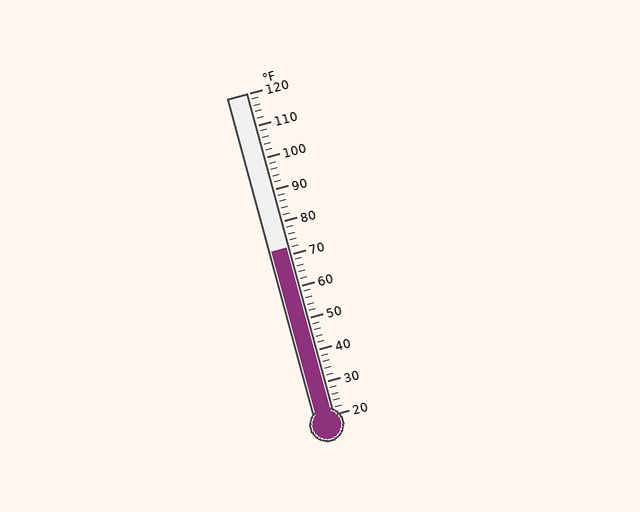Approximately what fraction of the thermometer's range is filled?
The thermometer is filled to approximately 50% of its range.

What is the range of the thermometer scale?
The thermometer scale ranges from 20°F to 120°F.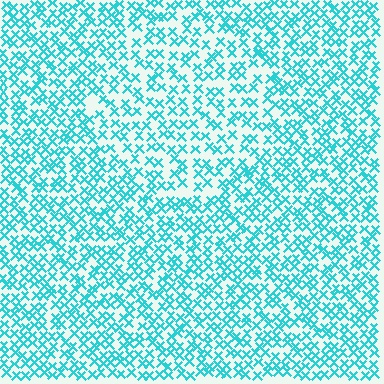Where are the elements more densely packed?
The elements are more densely packed outside the circle boundary.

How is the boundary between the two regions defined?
The boundary is defined by a change in element density (approximately 1.5x ratio). All elements are the same color, size, and shape.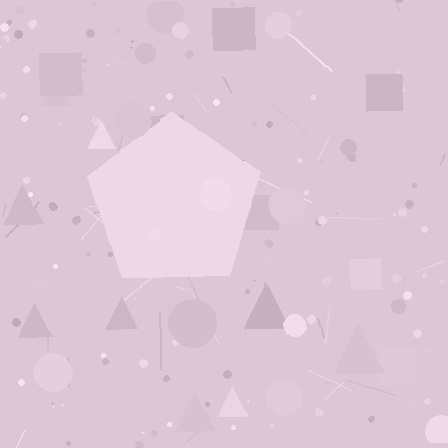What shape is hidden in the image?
A pentagon is hidden in the image.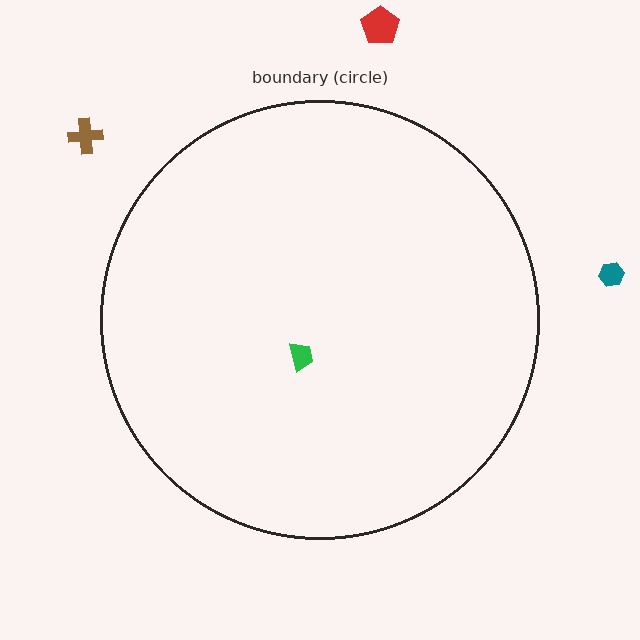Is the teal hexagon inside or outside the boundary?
Outside.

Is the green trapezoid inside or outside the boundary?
Inside.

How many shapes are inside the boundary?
1 inside, 3 outside.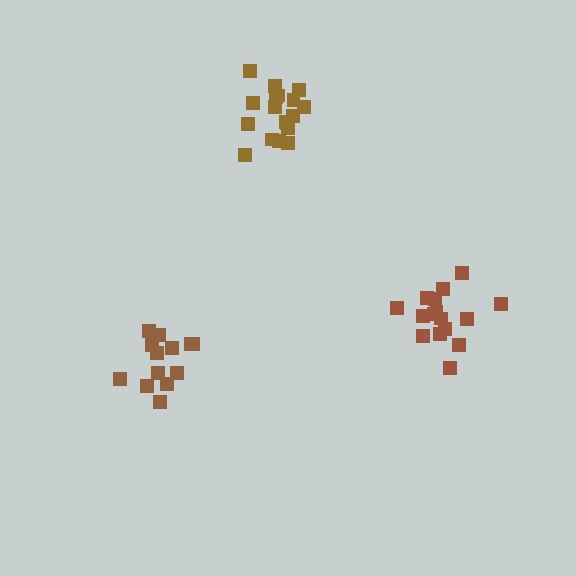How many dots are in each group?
Group 1: 13 dots, Group 2: 16 dots, Group 3: 19 dots (48 total).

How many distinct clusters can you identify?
There are 3 distinct clusters.